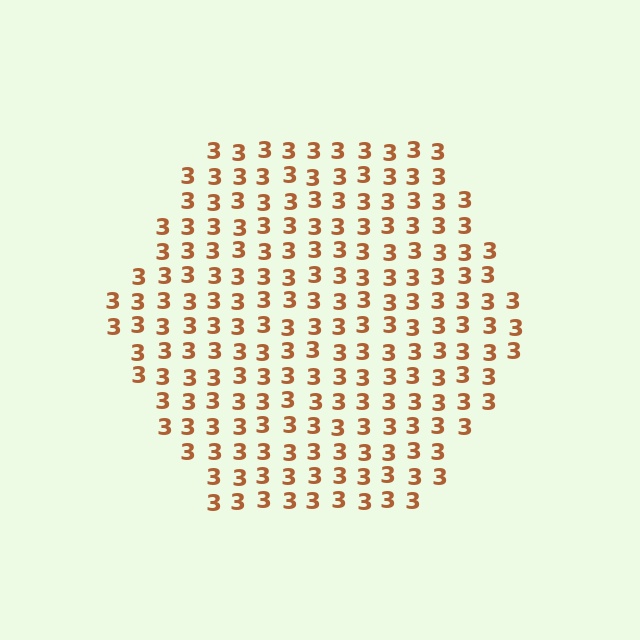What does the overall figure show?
The overall figure shows a hexagon.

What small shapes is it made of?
It is made of small digit 3's.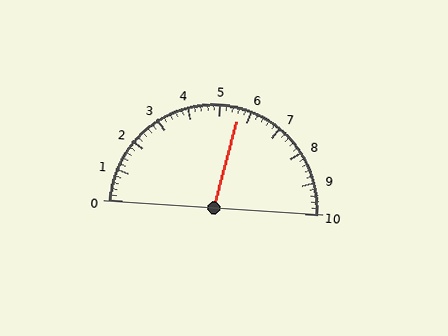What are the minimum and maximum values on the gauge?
The gauge ranges from 0 to 10.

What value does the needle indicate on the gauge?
The needle indicates approximately 5.6.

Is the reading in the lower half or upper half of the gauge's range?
The reading is in the upper half of the range (0 to 10).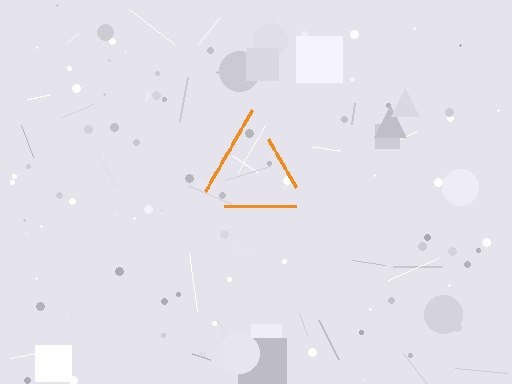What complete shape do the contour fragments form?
The contour fragments form a triangle.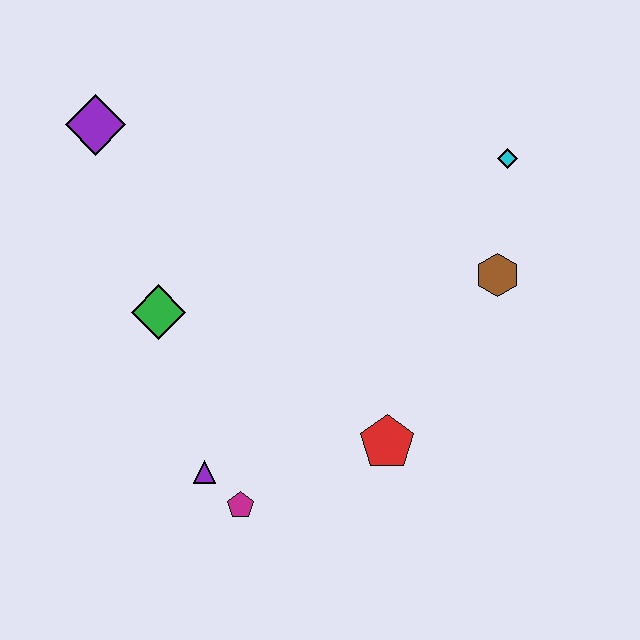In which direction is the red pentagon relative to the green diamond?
The red pentagon is to the right of the green diamond.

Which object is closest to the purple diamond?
The green diamond is closest to the purple diamond.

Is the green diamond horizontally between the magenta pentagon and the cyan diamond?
No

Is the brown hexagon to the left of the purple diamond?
No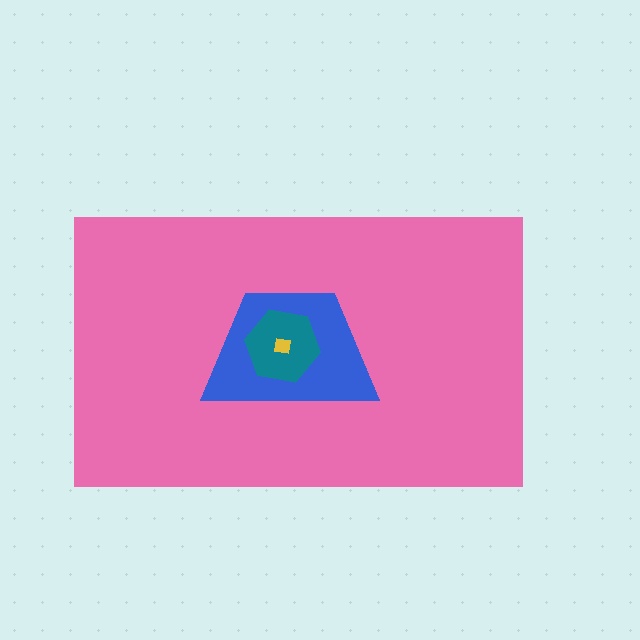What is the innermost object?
The yellow square.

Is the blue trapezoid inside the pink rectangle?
Yes.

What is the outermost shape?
The pink rectangle.